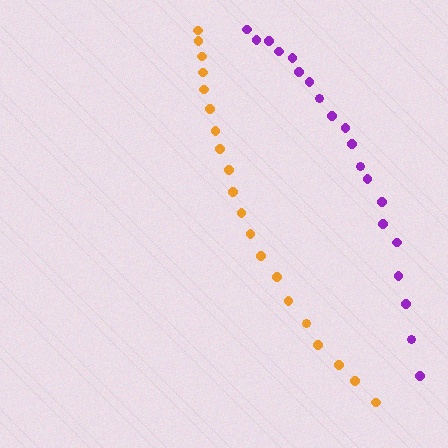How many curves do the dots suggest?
There are 2 distinct paths.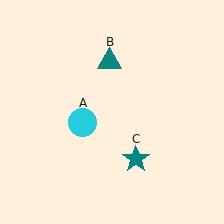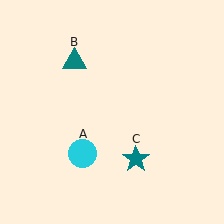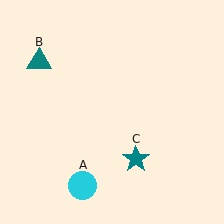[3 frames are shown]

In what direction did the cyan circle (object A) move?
The cyan circle (object A) moved down.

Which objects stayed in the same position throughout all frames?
Teal star (object C) remained stationary.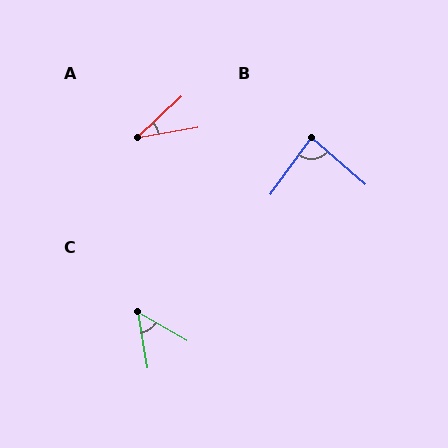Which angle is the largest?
B, at approximately 85 degrees.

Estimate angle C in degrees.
Approximately 50 degrees.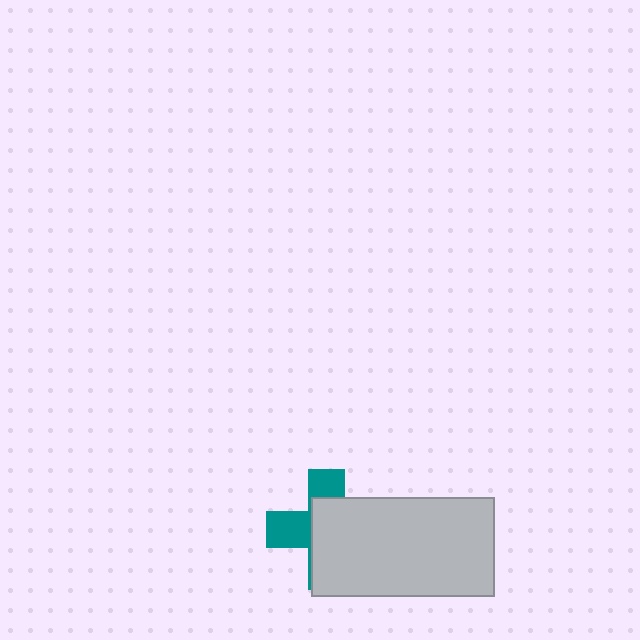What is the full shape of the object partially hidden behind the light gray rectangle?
The partially hidden object is a teal cross.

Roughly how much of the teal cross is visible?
A small part of it is visible (roughly 39%).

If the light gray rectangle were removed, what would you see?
You would see the complete teal cross.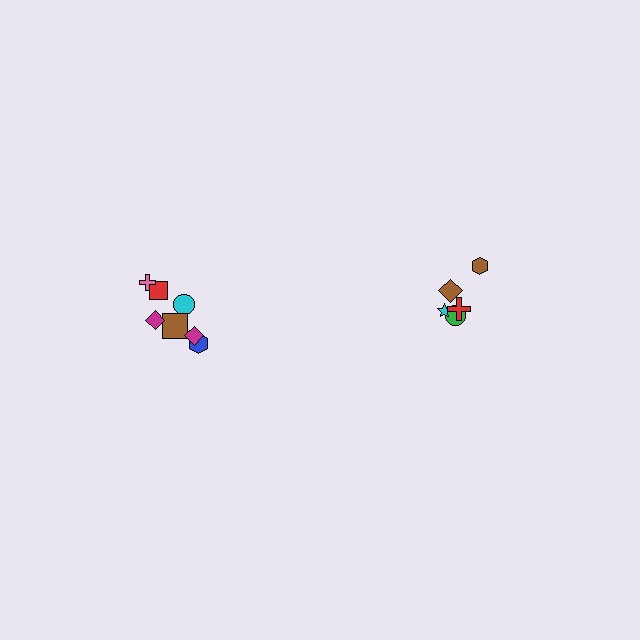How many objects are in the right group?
There are 5 objects.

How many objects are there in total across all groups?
There are 12 objects.